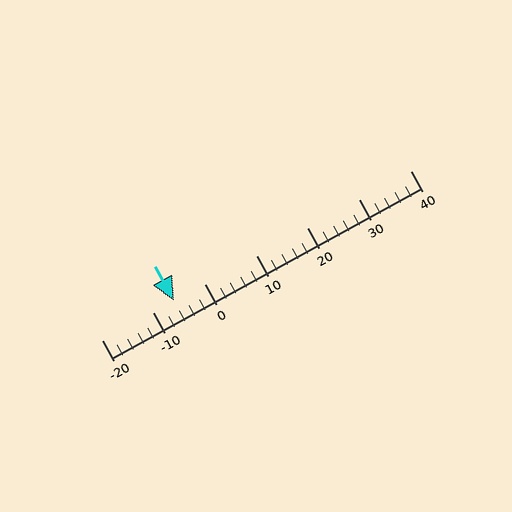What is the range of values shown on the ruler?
The ruler shows values from -20 to 40.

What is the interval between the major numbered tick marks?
The major tick marks are spaced 10 units apart.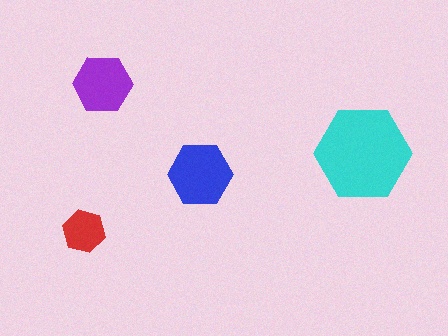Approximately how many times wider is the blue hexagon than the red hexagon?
About 1.5 times wider.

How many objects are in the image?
There are 4 objects in the image.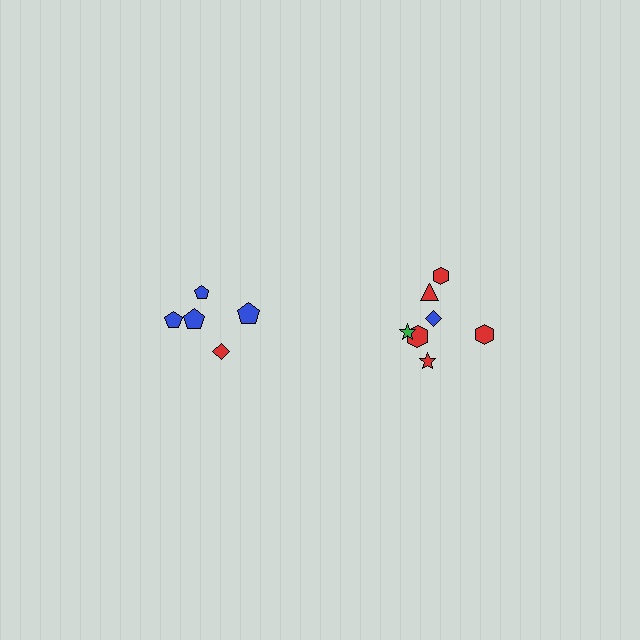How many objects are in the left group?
There are 5 objects.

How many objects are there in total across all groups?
There are 12 objects.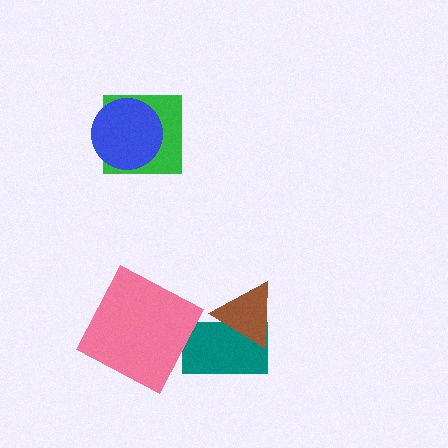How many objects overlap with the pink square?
0 objects overlap with the pink square.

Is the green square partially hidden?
Yes, it is partially covered by another shape.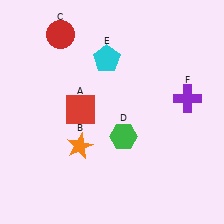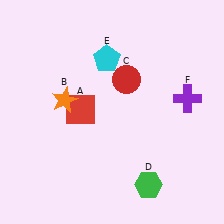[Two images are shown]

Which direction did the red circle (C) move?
The red circle (C) moved right.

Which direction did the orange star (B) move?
The orange star (B) moved up.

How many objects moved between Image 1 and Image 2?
3 objects moved between the two images.